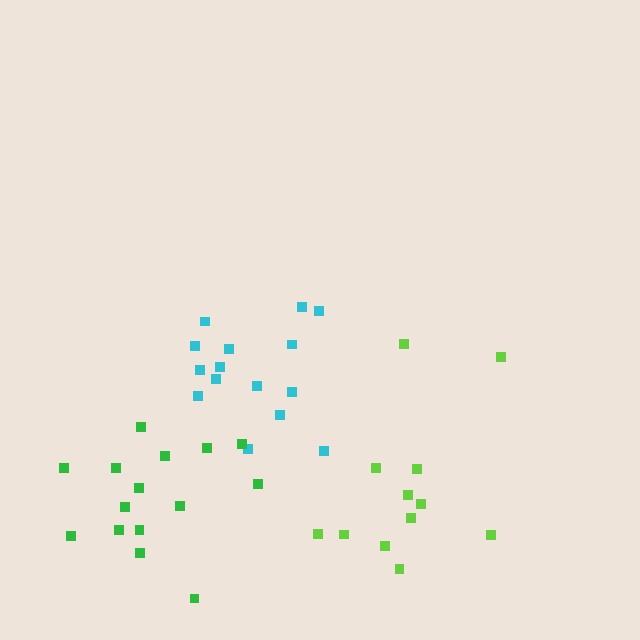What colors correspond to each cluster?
The clusters are colored: cyan, green, lime.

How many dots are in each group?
Group 1: 15 dots, Group 2: 15 dots, Group 3: 12 dots (42 total).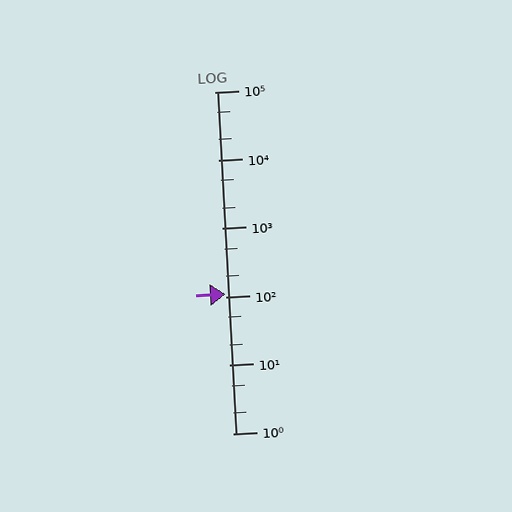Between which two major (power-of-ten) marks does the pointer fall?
The pointer is between 100 and 1000.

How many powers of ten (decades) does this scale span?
The scale spans 5 decades, from 1 to 100000.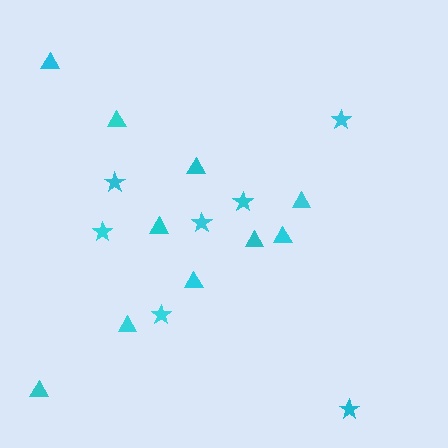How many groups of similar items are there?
There are 2 groups: one group of triangles (10) and one group of stars (7).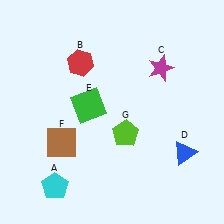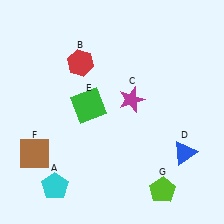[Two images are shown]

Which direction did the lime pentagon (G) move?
The lime pentagon (G) moved down.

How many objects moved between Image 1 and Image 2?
3 objects moved between the two images.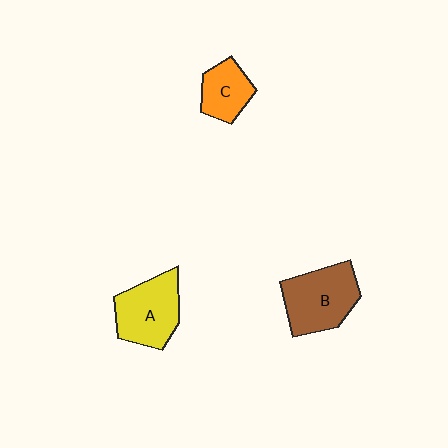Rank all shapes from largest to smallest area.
From largest to smallest: B (brown), A (yellow), C (orange).